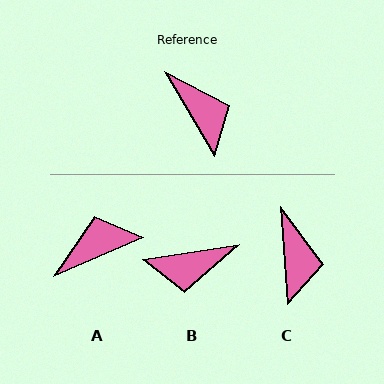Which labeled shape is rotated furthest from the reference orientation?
B, about 111 degrees away.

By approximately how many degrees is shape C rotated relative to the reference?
Approximately 26 degrees clockwise.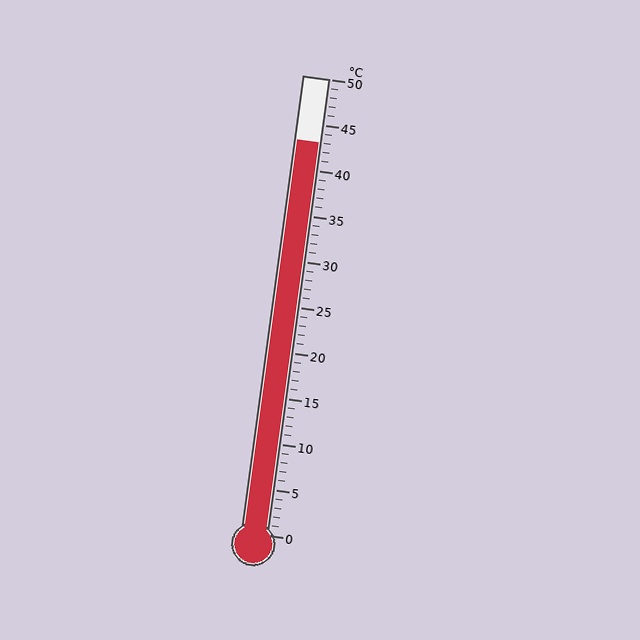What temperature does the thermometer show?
The thermometer shows approximately 43°C.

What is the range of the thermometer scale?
The thermometer scale ranges from 0°C to 50°C.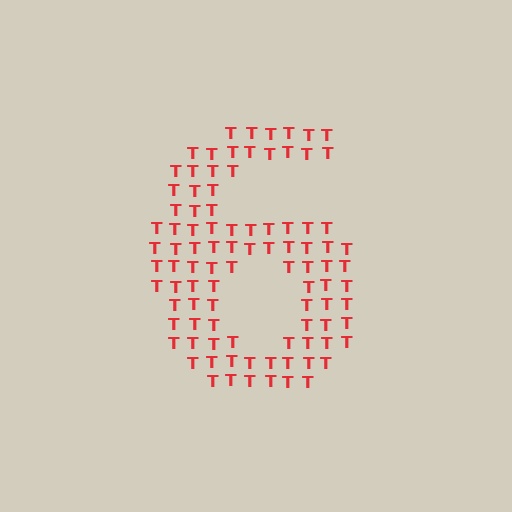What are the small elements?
The small elements are letter T's.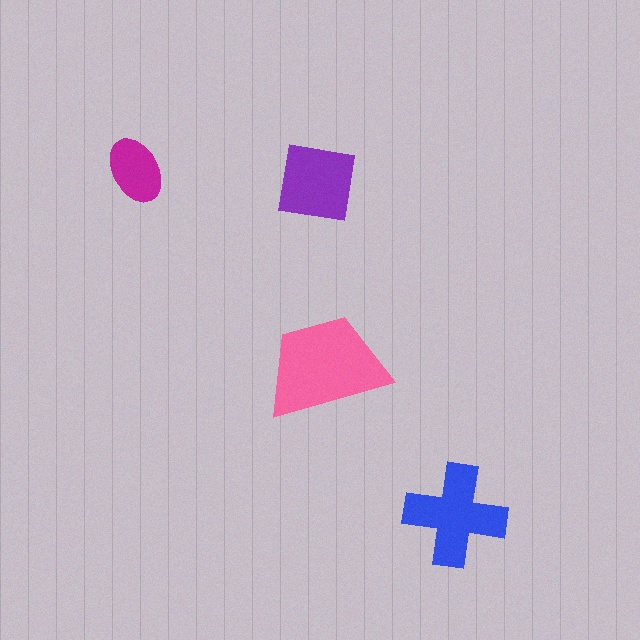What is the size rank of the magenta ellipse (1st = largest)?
4th.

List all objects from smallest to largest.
The magenta ellipse, the purple square, the blue cross, the pink trapezoid.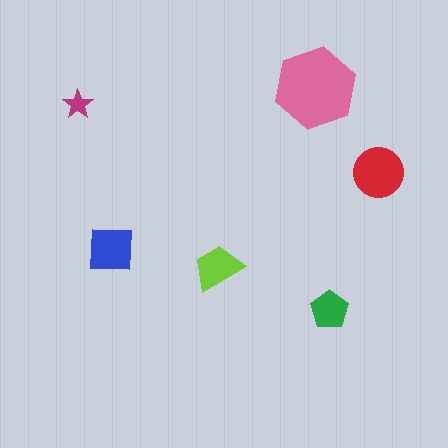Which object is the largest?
The pink hexagon.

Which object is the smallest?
The magenta star.